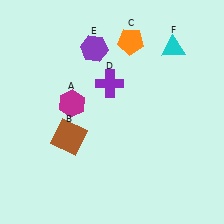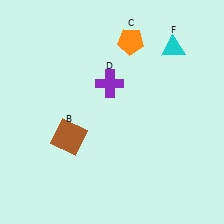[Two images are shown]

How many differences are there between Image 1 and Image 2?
There are 2 differences between the two images.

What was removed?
The purple hexagon (E), the magenta hexagon (A) were removed in Image 2.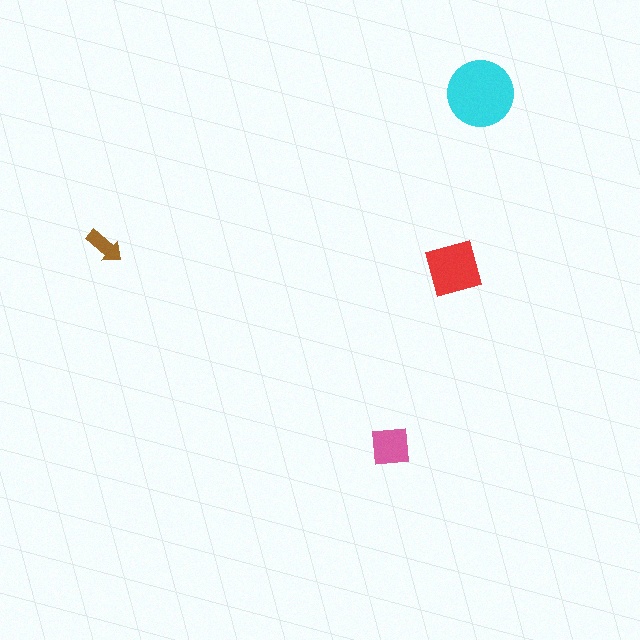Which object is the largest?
The cyan circle.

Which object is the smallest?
The brown arrow.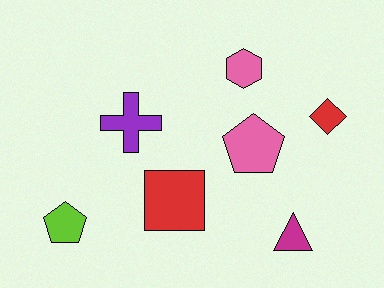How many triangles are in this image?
There is 1 triangle.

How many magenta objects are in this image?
There is 1 magenta object.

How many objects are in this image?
There are 7 objects.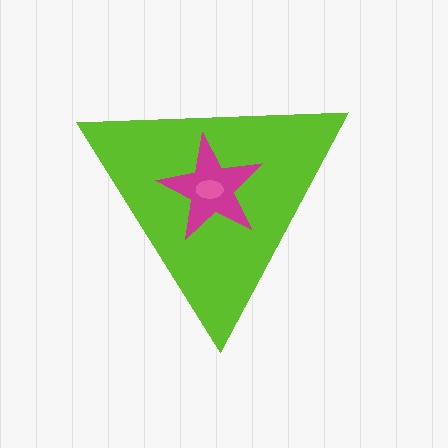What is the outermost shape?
The lime triangle.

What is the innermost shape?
The pink ellipse.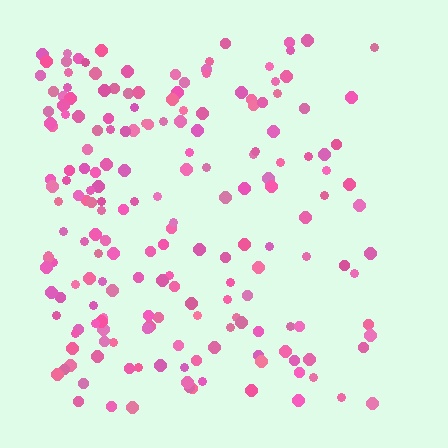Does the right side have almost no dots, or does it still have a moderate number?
Still a moderate number, just noticeably fewer than the left.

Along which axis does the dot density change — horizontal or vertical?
Horizontal.